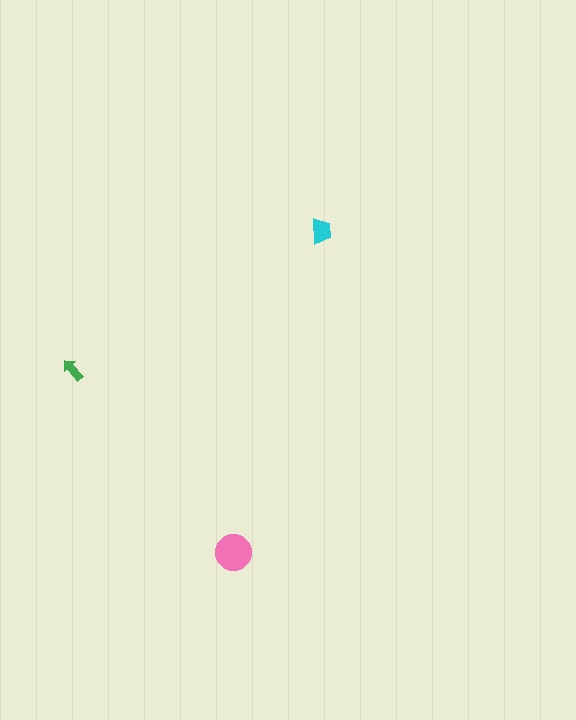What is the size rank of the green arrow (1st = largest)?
3rd.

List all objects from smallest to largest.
The green arrow, the cyan trapezoid, the pink circle.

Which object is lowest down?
The pink circle is bottommost.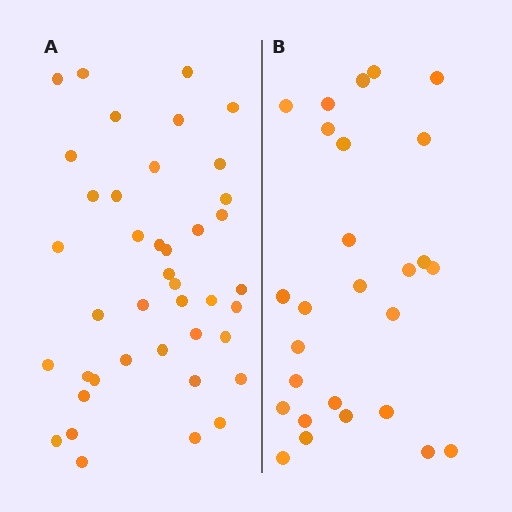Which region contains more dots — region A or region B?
Region A (the left region) has more dots.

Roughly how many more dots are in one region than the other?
Region A has approximately 15 more dots than region B.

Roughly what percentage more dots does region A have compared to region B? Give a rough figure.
About 50% more.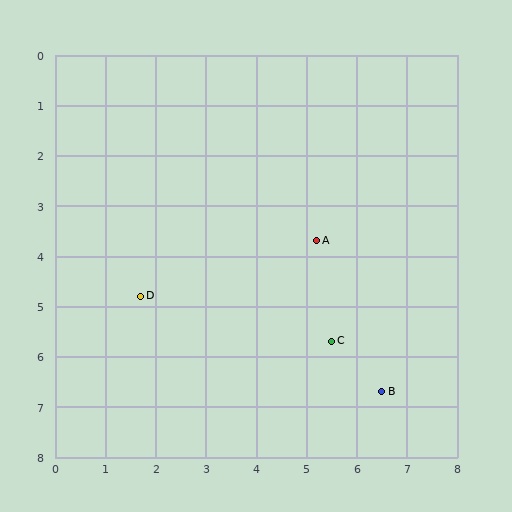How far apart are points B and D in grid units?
Points B and D are about 5.2 grid units apart.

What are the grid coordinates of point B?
Point B is at approximately (6.5, 6.7).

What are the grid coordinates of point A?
Point A is at approximately (5.2, 3.7).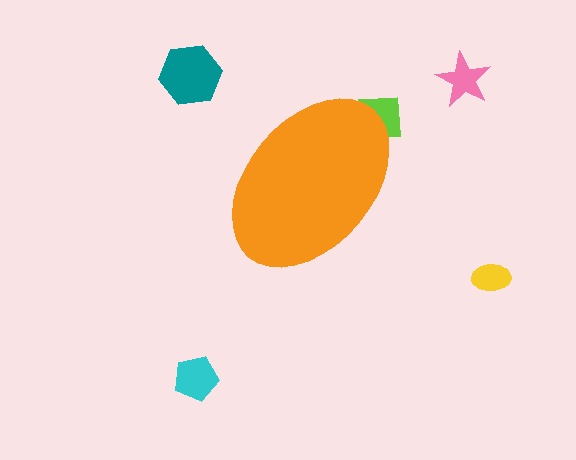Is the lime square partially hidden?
Yes, the lime square is partially hidden behind the orange ellipse.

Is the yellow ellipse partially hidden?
No, the yellow ellipse is fully visible.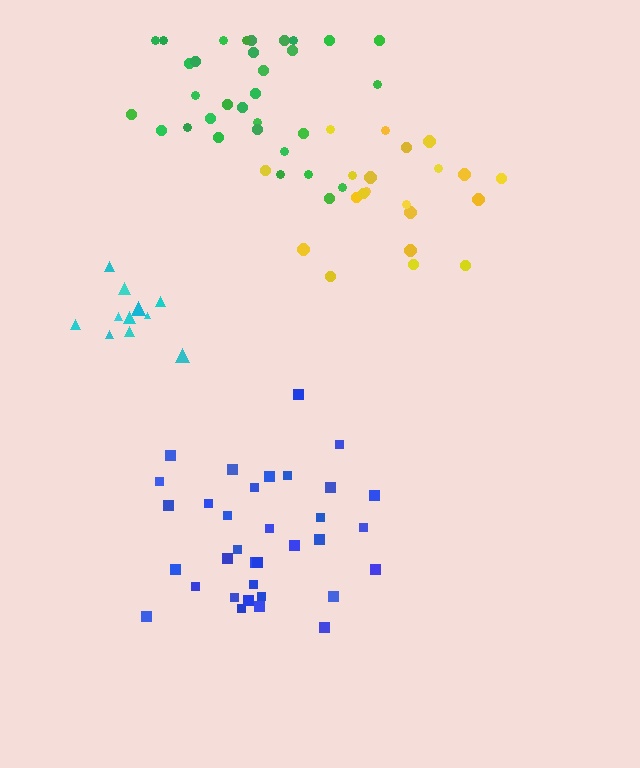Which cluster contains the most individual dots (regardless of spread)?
Blue (34).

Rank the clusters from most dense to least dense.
cyan, blue, yellow, green.